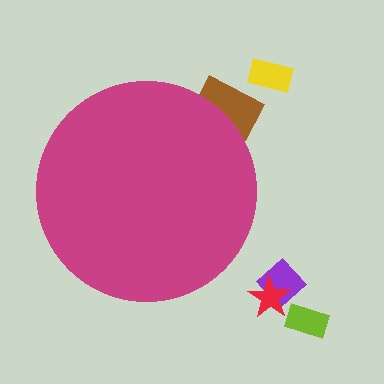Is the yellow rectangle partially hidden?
No, the yellow rectangle is fully visible.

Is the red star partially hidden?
No, the red star is fully visible.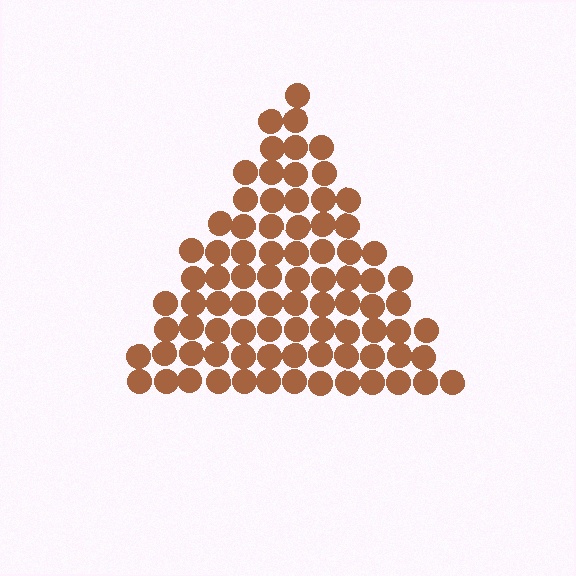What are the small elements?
The small elements are circles.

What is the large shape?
The large shape is a triangle.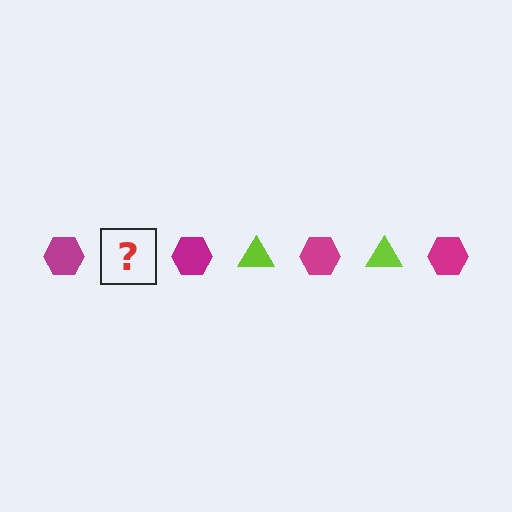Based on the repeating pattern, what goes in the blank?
The blank should be a lime triangle.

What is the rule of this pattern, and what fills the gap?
The rule is that the pattern alternates between magenta hexagon and lime triangle. The gap should be filled with a lime triangle.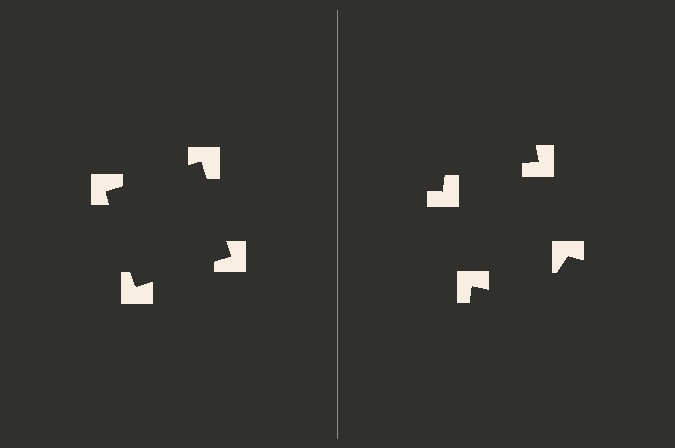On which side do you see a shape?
An illusory square appears on the left side. On the right side the wedge cuts are rotated, so no coherent shape forms.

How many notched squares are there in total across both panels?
8 — 4 on each side.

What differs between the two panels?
The notched squares are positioned identically on both sides; only the wedge orientations differ. On the left they align to a square; on the right they are misaligned.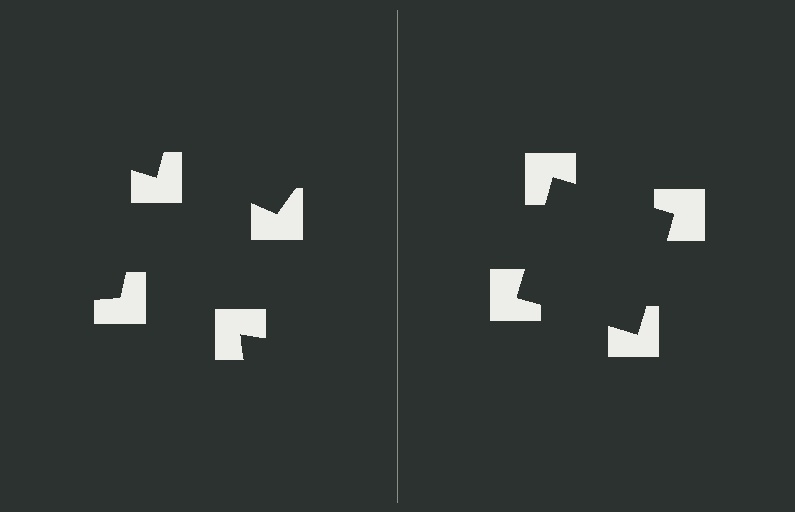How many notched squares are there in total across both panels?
8 — 4 on each side.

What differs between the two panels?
The notched squares are positioned identically on both sides; only the wedge orientations differ. On the right they align to a square; on the left they are misaligned.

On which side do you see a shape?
An illusory square appears on the right side. On the left side the wedge cuts are rotated, so no coherent shape forms.